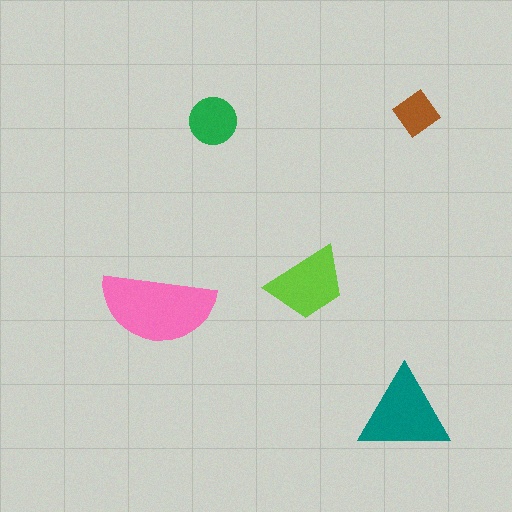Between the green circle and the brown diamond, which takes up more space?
The green circle.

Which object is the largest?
The pink semicircle.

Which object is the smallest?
The brown diamond.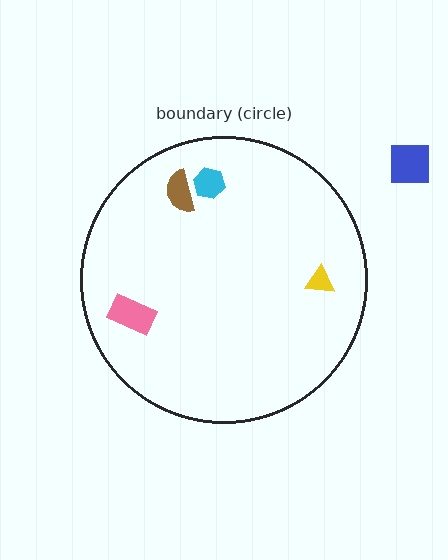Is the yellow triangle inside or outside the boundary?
Inside.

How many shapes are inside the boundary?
4 inside, 1 outside.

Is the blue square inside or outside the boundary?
Outside.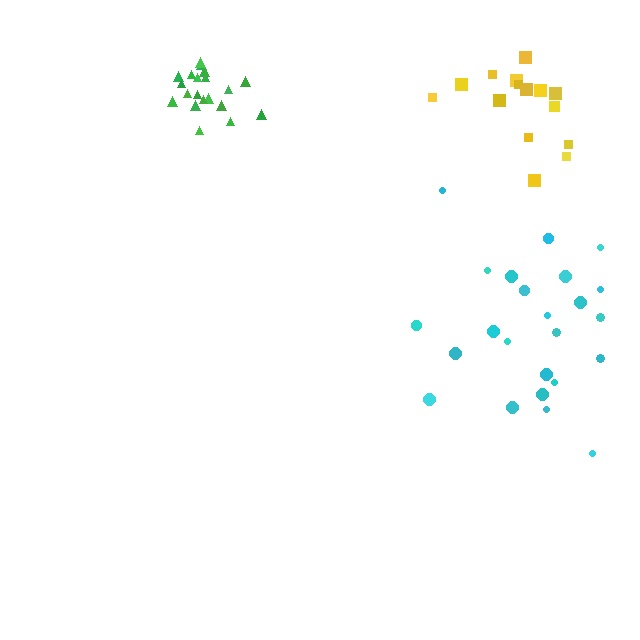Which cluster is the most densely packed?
Green.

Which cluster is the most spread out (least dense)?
Cyan.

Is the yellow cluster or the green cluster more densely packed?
Green.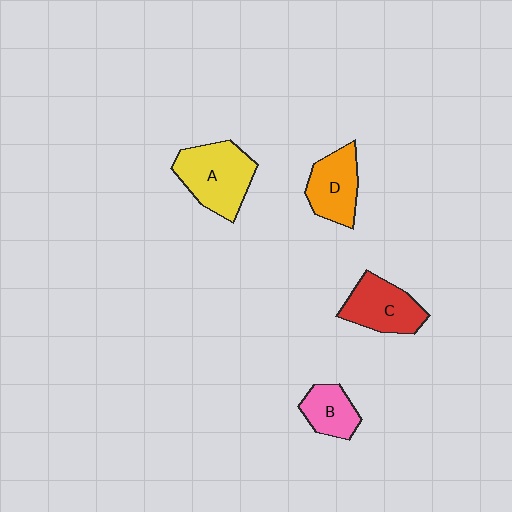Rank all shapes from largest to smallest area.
From largest to smallest: A (yellow), C (red), D (orange), B (pink).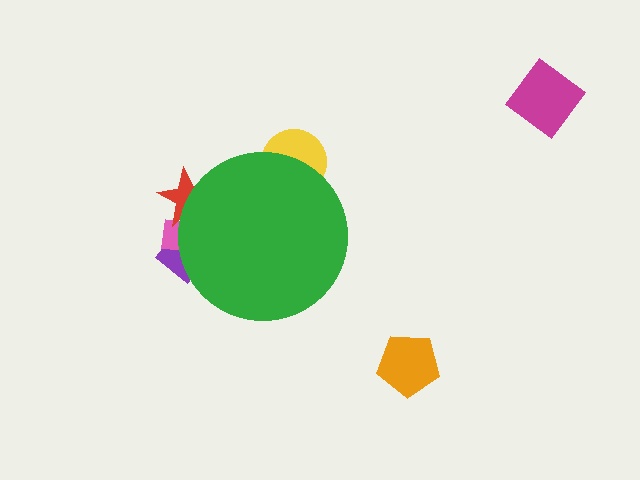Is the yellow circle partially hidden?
Yes, the yellow circle is partially hidden behind the green circle.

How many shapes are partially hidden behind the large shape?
4 shapes are partially hidden.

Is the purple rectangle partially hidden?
Yes, the purple rectangle is partially hidden behind the green circle.